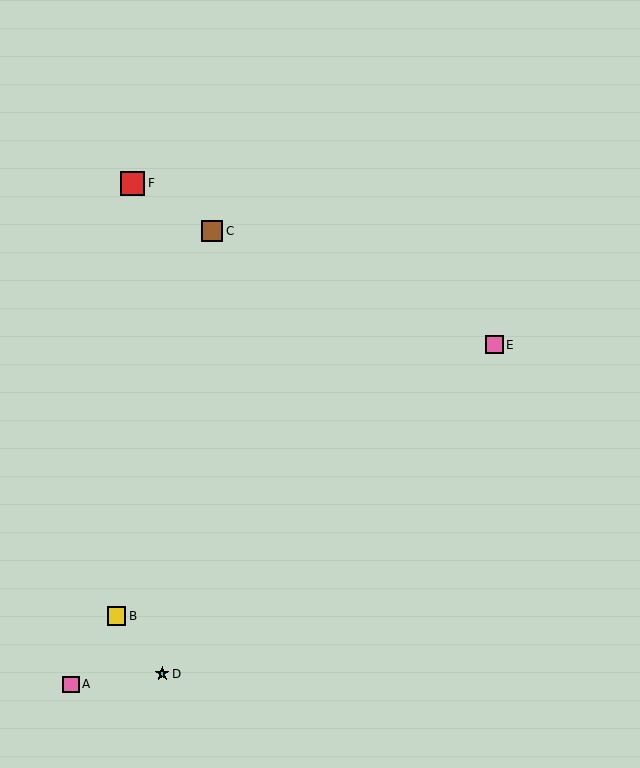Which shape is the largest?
The red square (labeled F) is the largest.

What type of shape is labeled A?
Shape A is a pink square.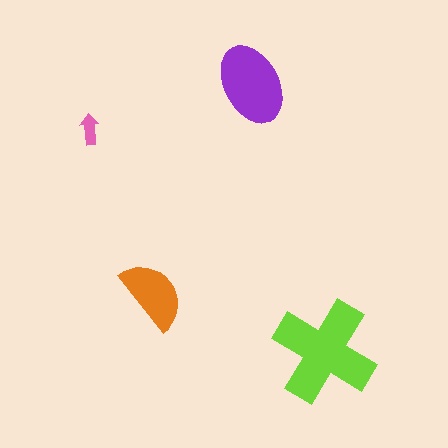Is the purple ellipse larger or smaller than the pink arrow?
Larger.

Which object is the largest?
The lime cross.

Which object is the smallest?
The pink arrow.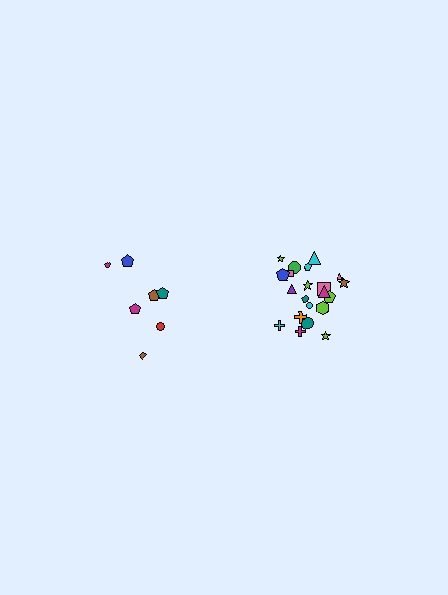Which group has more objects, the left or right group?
The right group.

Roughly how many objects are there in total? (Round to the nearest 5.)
Roughly 30 objects in total.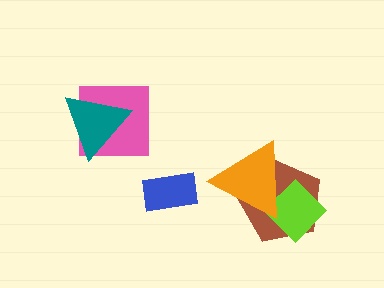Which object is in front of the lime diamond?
The orange triangle is in front of the lime diamond.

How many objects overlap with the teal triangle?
1 object overlaps with the teal triangle.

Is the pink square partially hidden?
Yes, it is partially covered by another shape.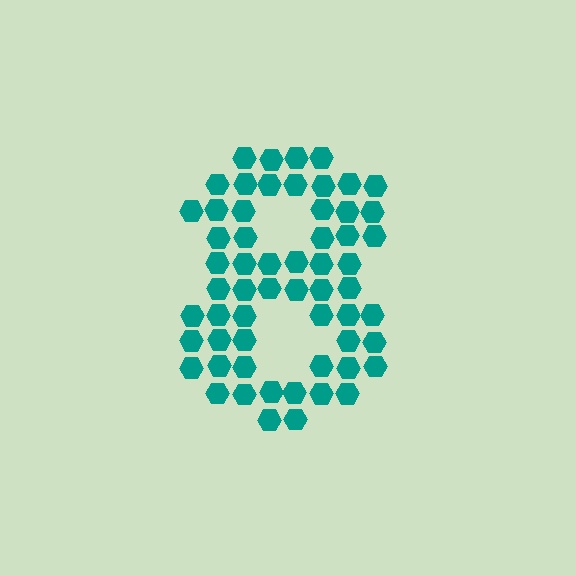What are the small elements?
The small elements are hexagons.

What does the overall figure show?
The overall figure shows the digit 8.